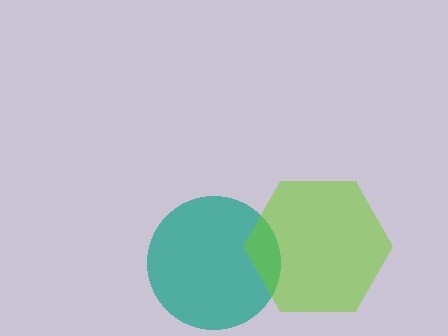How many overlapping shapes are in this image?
There are 2 overlapping shapes in the image.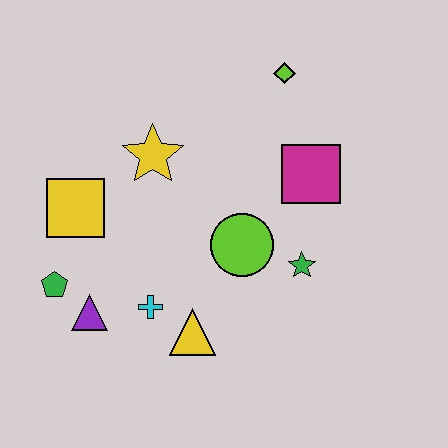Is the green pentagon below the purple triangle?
No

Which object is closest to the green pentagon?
The purple triangle is closest to the green pentagon.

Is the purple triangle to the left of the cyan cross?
Yes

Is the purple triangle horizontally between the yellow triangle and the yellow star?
No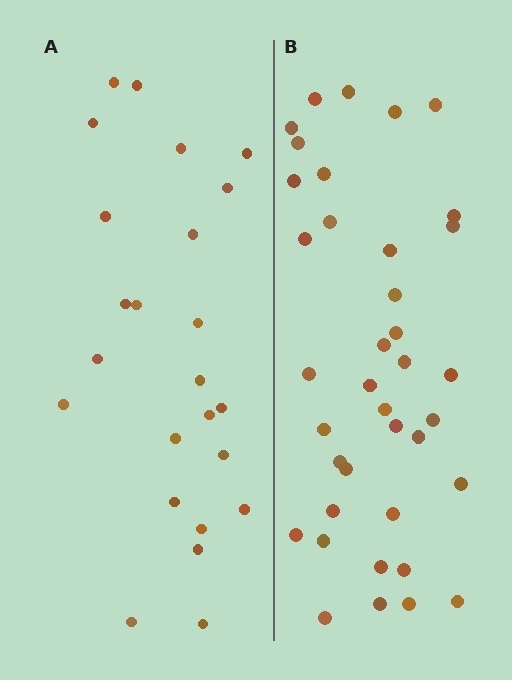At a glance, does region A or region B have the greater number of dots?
Region B (the right region) has more dots.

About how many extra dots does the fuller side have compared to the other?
Region B has approximately 15 more dots than region A.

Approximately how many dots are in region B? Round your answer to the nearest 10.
About 40 dots. (The exact count is 38, which rounds to 40.)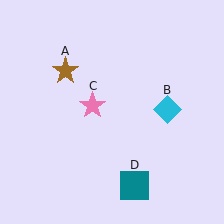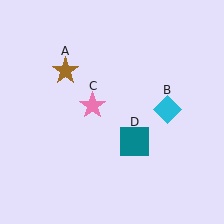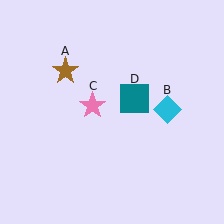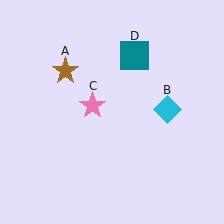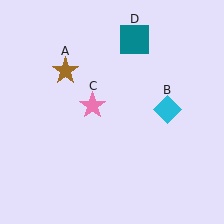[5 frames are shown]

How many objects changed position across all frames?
1 object changed position: teal square (object D).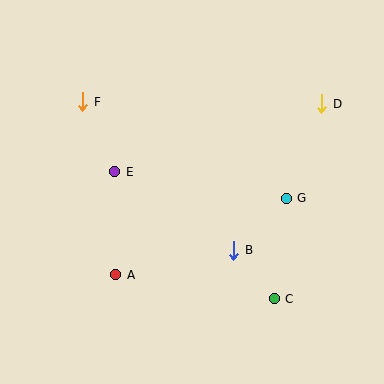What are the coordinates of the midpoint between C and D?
The midpoint between C and D is at (298, 201).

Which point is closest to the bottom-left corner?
Point A is closest to the bottom-left corner.